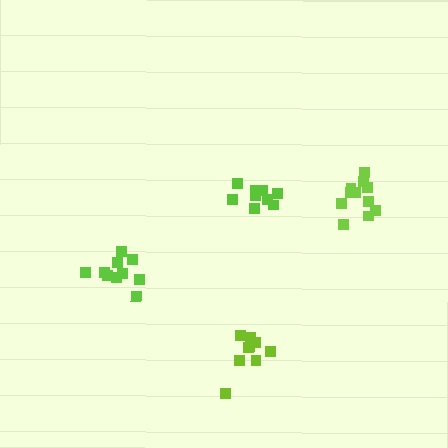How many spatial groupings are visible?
There are 4 spatial groupings.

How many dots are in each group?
Group 1: 11 dots, Group 2: 9 dots, Group 3: 10 dots, Group 4: 9 dots (39 total).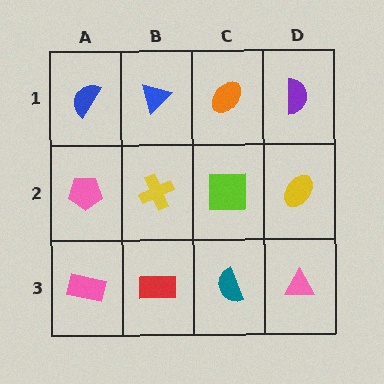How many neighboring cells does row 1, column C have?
3.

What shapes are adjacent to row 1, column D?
A yellow ellipse (row 2, column D), an orange ellipse (row 1, column C).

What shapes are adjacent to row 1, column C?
A lime square (row 2, column C), a blue triangle (row 1, column B), a purple semicircle (row 1, column D).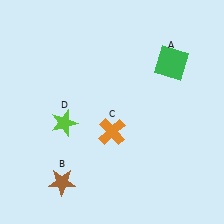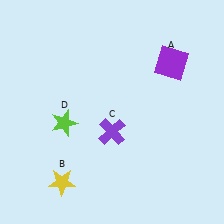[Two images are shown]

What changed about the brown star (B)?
In Image 1, B is brown. In Image 2, it changed to yellow.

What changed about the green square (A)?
In Image 1, A is green. In Image 2, it changed to purple.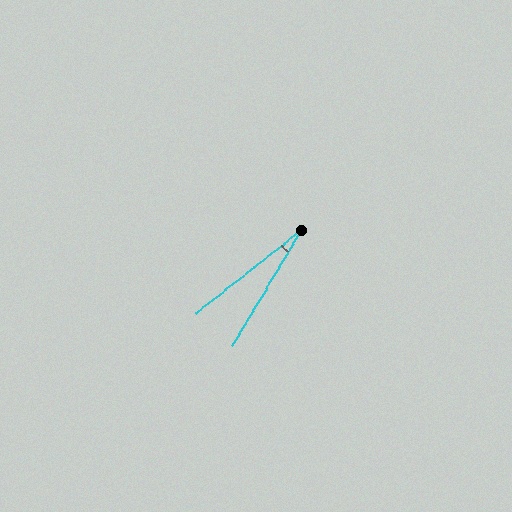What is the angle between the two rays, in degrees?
Approximately 21 degrees.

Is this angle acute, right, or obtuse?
It is acute.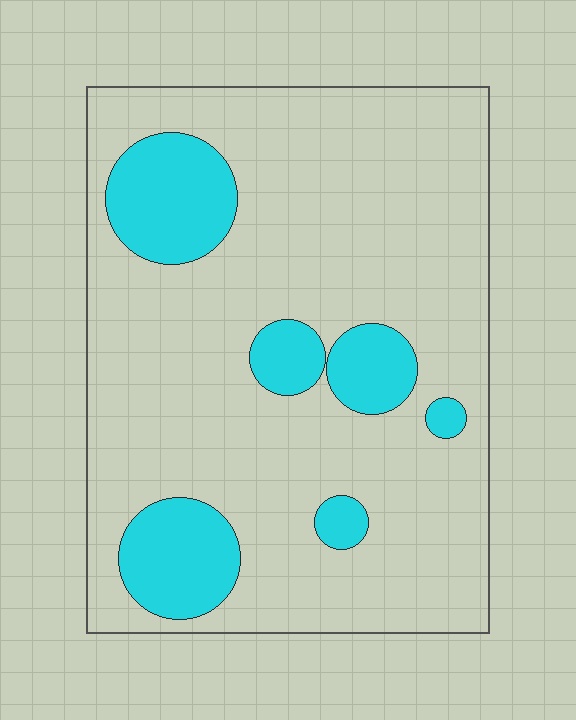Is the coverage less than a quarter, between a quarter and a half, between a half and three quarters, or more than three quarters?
Less than a quarter.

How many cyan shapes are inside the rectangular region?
6.